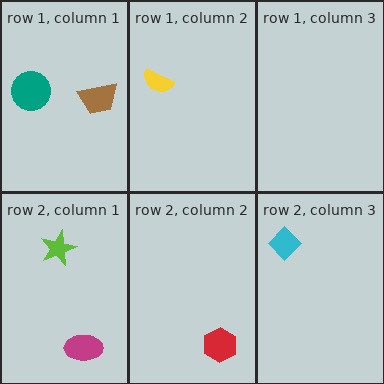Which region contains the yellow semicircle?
The row 1, column 2 region.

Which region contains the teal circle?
The row 1, column 1 region.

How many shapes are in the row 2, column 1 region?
2.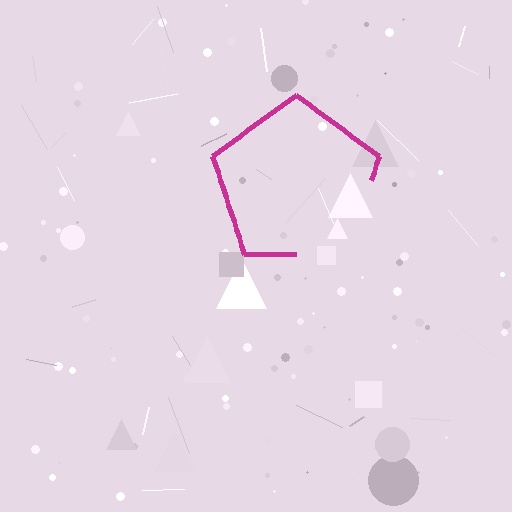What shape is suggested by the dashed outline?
The dashed outline suggests a pentagon.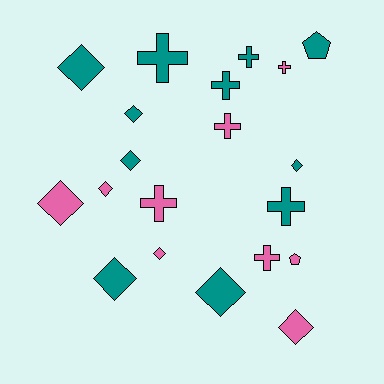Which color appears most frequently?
Teal, with 11 objects.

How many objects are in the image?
There are 20 objects.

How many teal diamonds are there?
There are 6 teal diamonds.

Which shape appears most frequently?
Diamond, with 10 objects.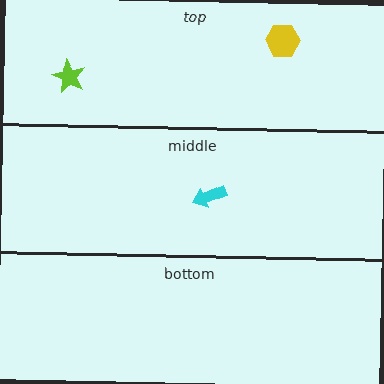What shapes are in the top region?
The lime star, the yellow hexagon.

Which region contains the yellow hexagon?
The top region.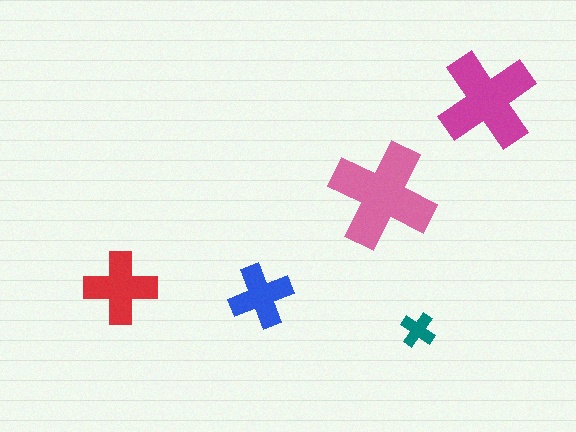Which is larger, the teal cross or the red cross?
The red one.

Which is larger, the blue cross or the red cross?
The red one.